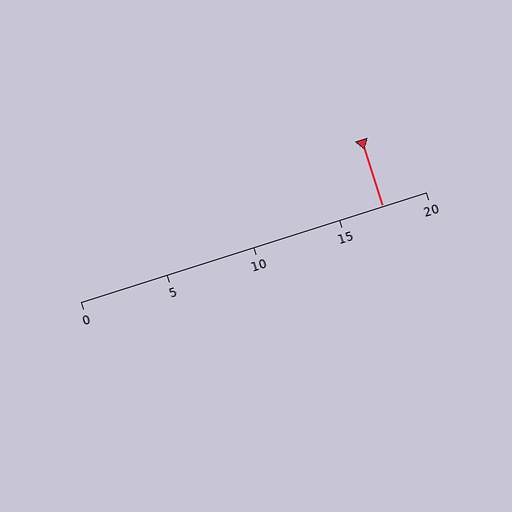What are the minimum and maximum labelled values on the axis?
The axis runs from 0 to 20.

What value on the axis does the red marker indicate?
The marker indicates approximately 17.5.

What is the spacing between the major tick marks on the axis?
The major ticks are spaced 5 apart.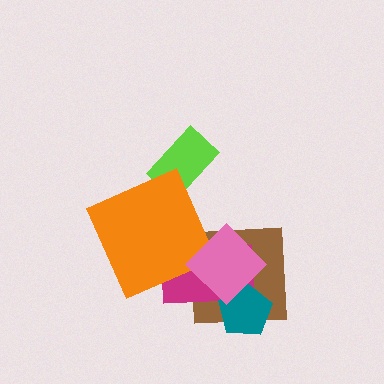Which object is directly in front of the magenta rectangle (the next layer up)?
The teal pentagon is directly in front of the magenta rectangle.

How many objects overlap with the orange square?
1 object overlaps with the orange square.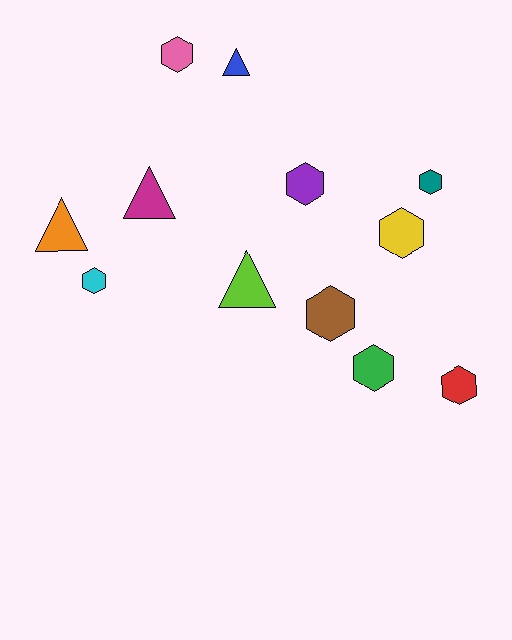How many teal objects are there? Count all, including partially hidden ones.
There is 1 teal object.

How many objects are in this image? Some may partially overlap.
There are 12 objects.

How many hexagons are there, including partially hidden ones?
There are 8 hexagons.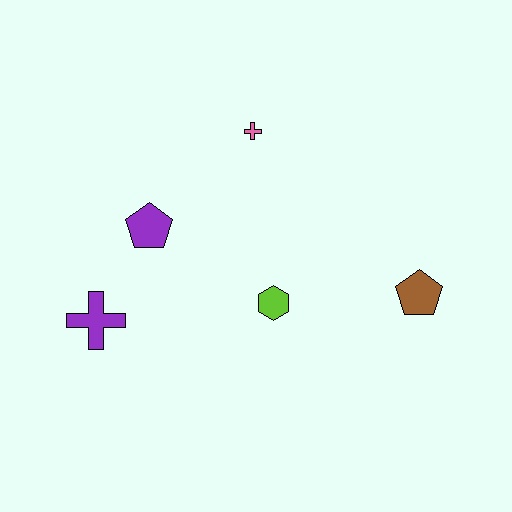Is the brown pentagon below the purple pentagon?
Yes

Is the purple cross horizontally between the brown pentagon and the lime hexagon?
No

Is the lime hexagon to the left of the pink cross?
No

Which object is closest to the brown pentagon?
The lime hexagon is closest to the brown pentagon.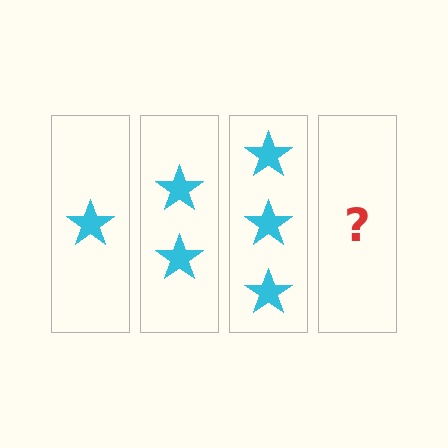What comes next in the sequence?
The next element should be 4 stars.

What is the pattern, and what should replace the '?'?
The pattern is that each step adds one more star. The '?' should be 4 stars.